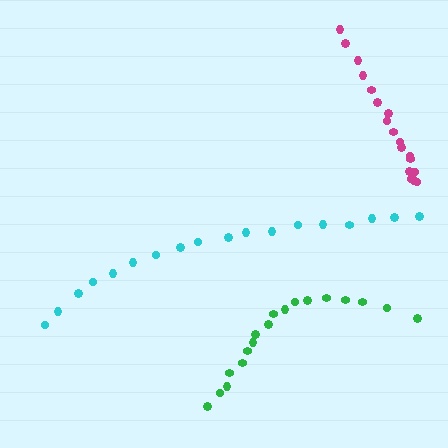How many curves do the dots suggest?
There are 3 distinct paths.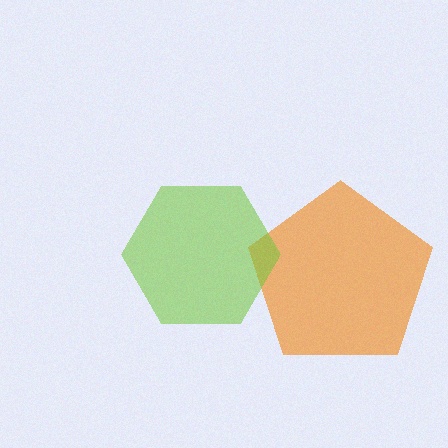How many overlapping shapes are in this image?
There are 2 overlapping shapes in the image.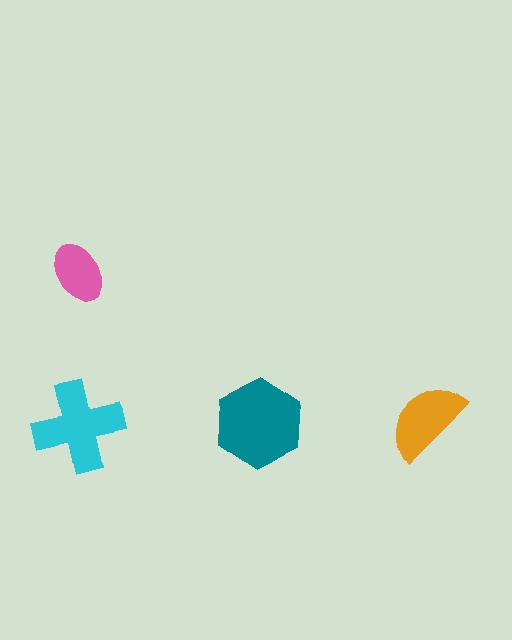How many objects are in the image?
There are 4 objects in the image.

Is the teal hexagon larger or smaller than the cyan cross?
Larger.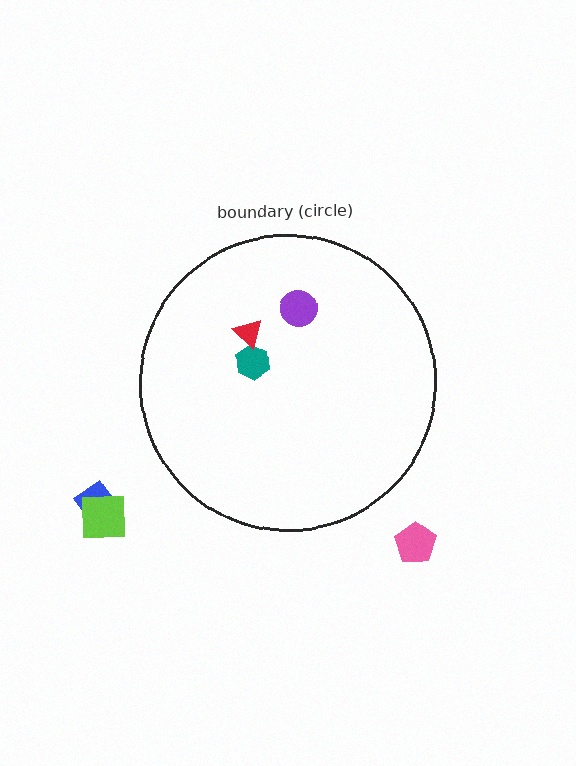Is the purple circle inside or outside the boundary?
Inside.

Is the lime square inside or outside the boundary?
Outside.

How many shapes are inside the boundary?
3 inside, 3 outside.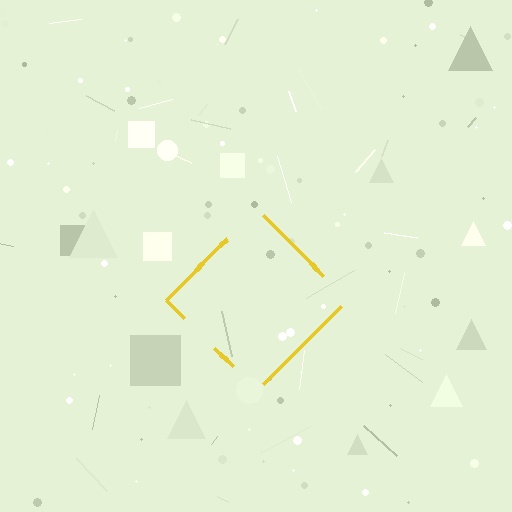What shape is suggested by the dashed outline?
The dashed outline suggests a diamond.